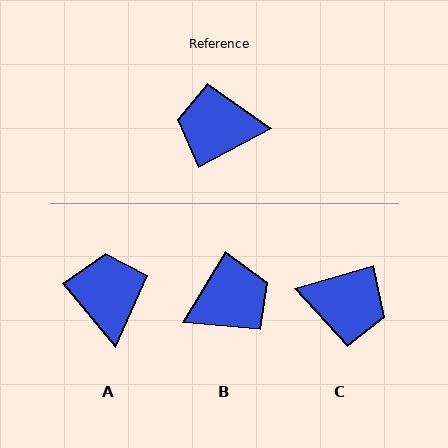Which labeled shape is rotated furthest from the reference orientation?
C, about 168 degrees away.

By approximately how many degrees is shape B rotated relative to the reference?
Approximately 150 degrees clockwise.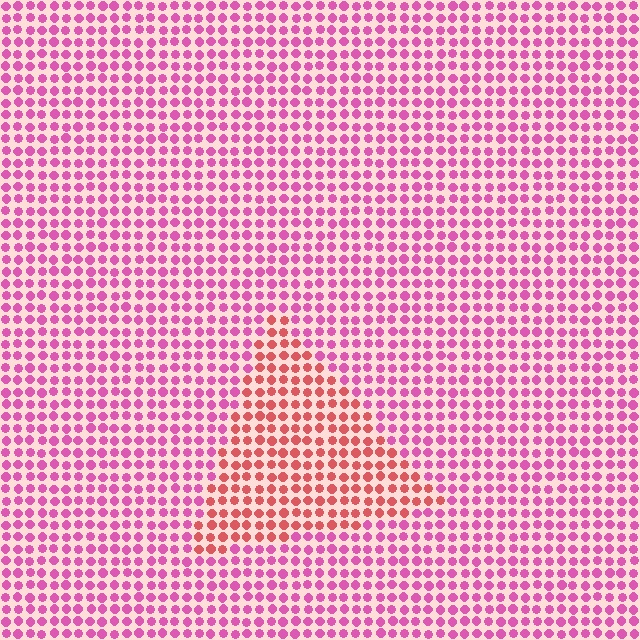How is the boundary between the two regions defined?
The boundary is defined purely by a slight shift in hue (about 38 degrees). Spacing, size, and orientation are identical on both sides.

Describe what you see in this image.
The image is filled with small pink elements in a uniform arrangement. A triangle-shaped region is visible where the elements are tinted to a slightly different hue, forming a subtle color boundary.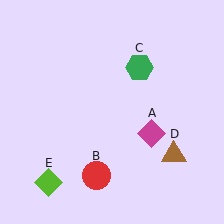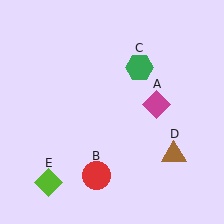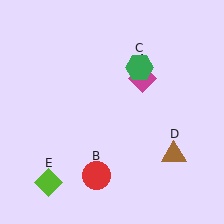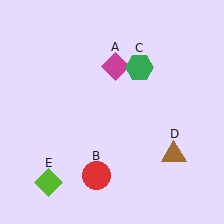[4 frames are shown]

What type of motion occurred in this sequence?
The magenta diamond (object A) rotated counterclockwise around the center of the scene.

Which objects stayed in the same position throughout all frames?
Red circle (object B) and green hexagon (object C) and brown triangle (object D) and lime diamond (object E) remained stationary.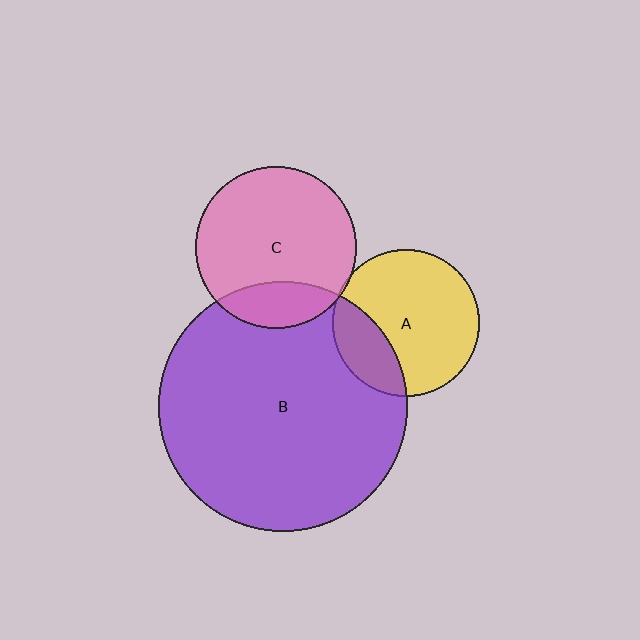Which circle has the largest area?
Circle B (purple).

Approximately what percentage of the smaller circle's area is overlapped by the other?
Approximately 5%.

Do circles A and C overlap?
Yes.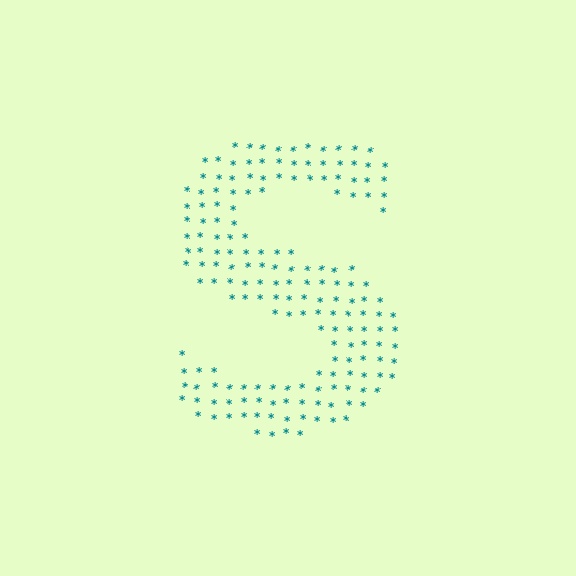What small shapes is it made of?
It is made of small asterisks.